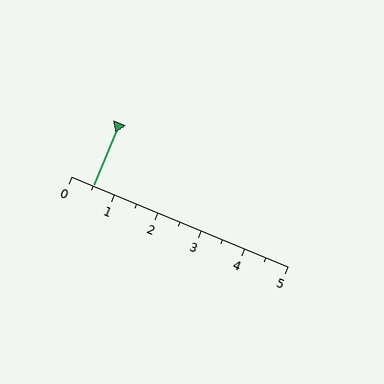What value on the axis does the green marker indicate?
The marker indicates approximately 0.5.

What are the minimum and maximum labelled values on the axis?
The axis runs from 0 to 5.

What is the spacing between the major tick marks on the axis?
The major ticks are spaced 1 apart.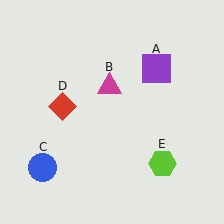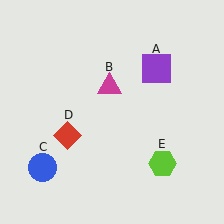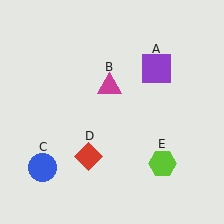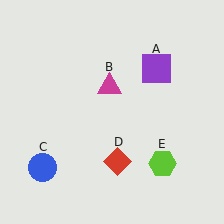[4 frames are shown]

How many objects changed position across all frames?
1 object changed position: red diamond (object D).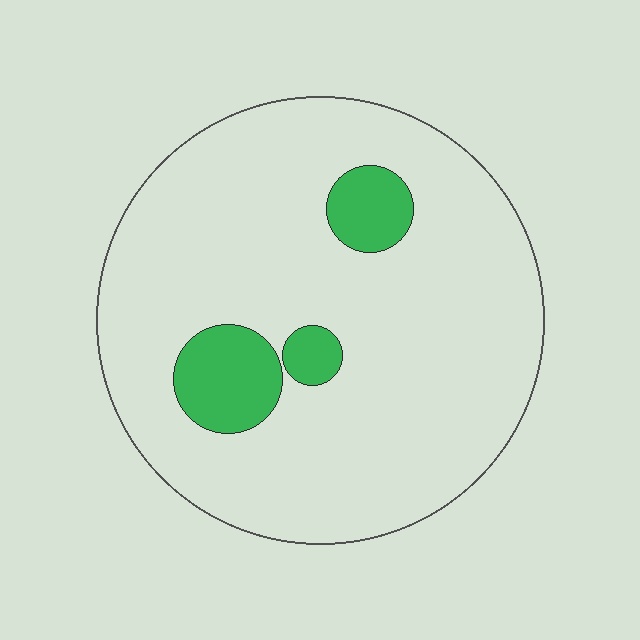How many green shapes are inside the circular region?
3.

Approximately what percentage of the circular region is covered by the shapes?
Approximately 10%.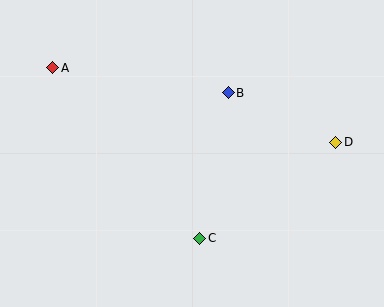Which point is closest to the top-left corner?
Point A is closest to the top-left corner.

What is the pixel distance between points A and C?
The distance between A and C is 225 pixels.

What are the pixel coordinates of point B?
Point B is at (228, 93).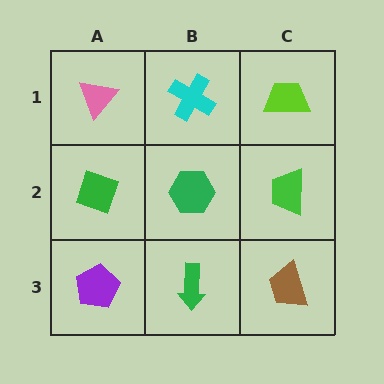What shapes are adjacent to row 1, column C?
A green trapezoid (row 2, column C), a cyan cross (row 1, column B).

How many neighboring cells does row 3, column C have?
2.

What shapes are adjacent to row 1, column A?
A green diamond (row 2, column A), a cyan cross (row 1, column B).